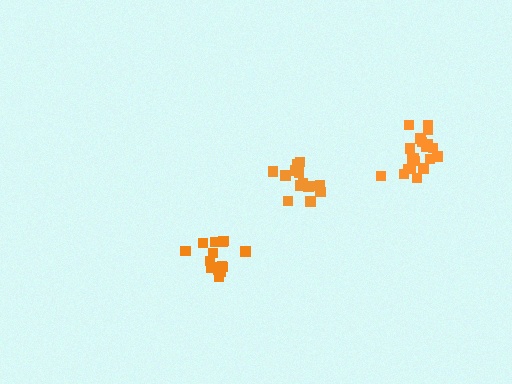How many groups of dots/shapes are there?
There are 3 groups.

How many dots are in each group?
Group 1: 14 dots, Group 2: 20 dots, Group 3: 15 dots (49 total).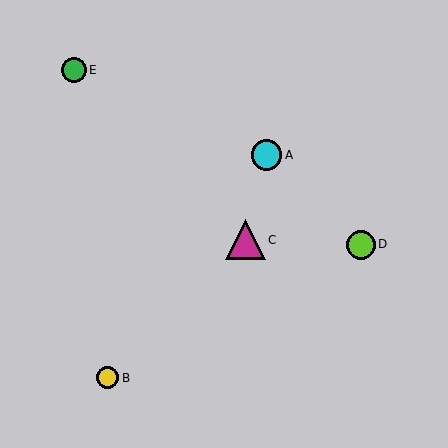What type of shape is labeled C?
Shape C is a magenta triangle.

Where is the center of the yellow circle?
The center of the yellow circle is at (107, 378).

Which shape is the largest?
The magenta triangle (labeled C) is the largest.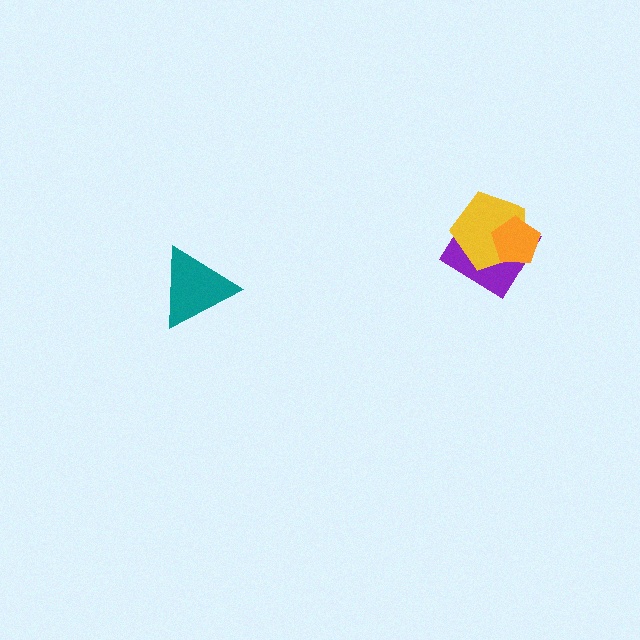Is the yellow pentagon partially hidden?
Yes, it is partially covered by another shape.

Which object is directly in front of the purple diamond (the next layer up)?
The yellow pentagon is directly in front of the purple diamond.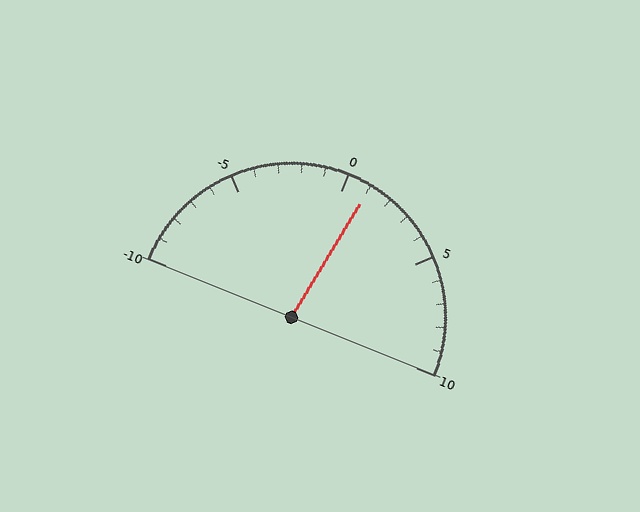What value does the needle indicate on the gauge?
The needle indicates approximately 1.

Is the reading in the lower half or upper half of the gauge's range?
The reading is in the upper half of the range (-10 to 10).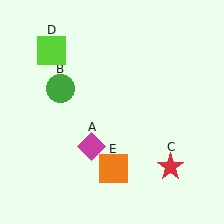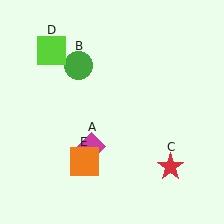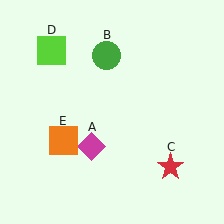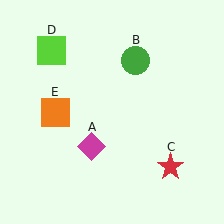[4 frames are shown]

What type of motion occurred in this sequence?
The green circle (object B), orange square (object E) rotated clockwise around the center of the scene.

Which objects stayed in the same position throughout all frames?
Magenta diamond (object A) and red star (object C) and lime square (object D) remained stationary.